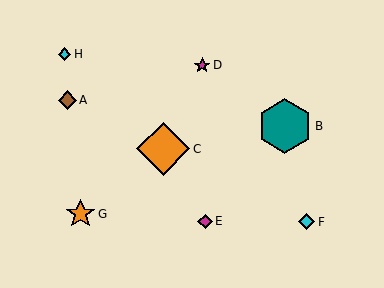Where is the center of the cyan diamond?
The center of the cyan diamond is at (307, 222).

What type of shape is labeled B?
Shape B is a teal hexagon.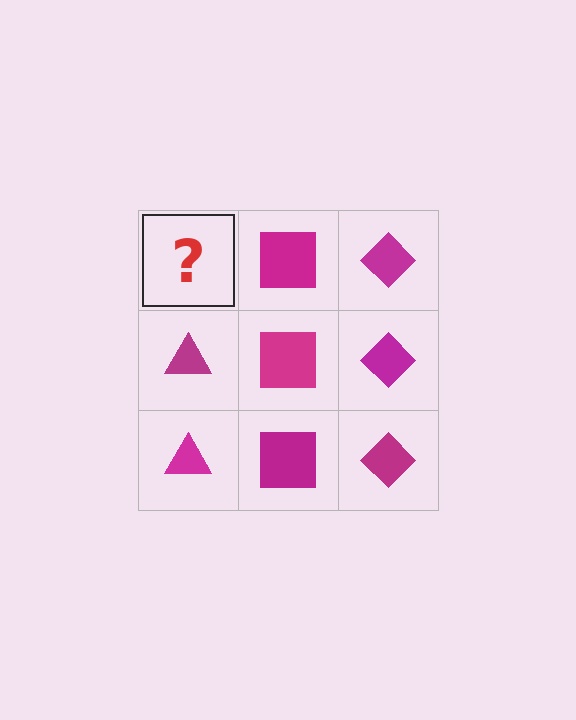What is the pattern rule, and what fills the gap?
The rule is that each column has a consistent shape. The gap should be filled with a magenta triangle.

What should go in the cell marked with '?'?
The missing cell should contain a magenta triangle.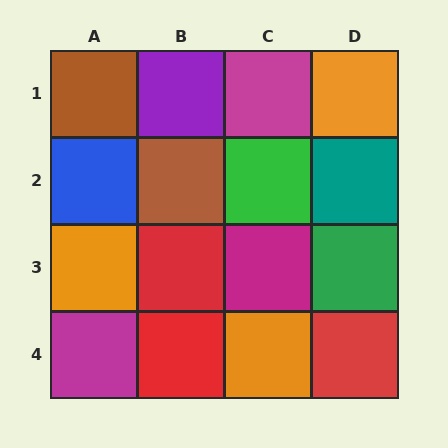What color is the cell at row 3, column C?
Magenta.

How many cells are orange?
3 cells are orange.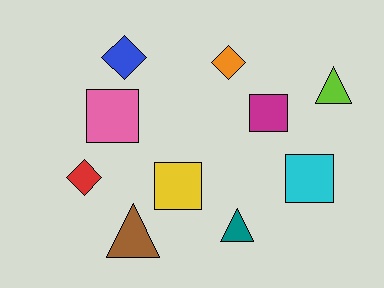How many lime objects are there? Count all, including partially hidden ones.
There is 1 lime object.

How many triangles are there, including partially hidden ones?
There are 3 triangles.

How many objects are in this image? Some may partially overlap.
There are 10 objects.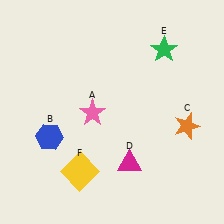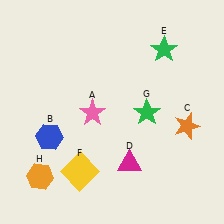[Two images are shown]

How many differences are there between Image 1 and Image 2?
There are 2 differences between the two images.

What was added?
A green star (G), an orange hexagon (H) were added in Image 2.